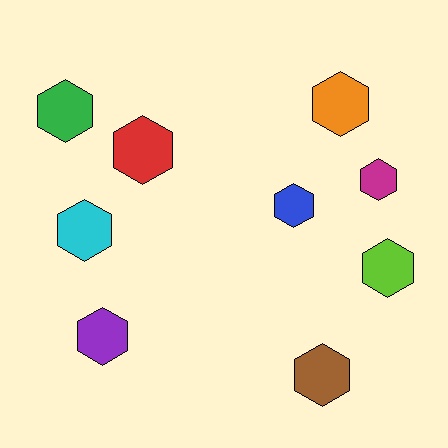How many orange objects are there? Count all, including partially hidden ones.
There is 1 orange object.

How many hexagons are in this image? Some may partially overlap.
There are 9 hexagons.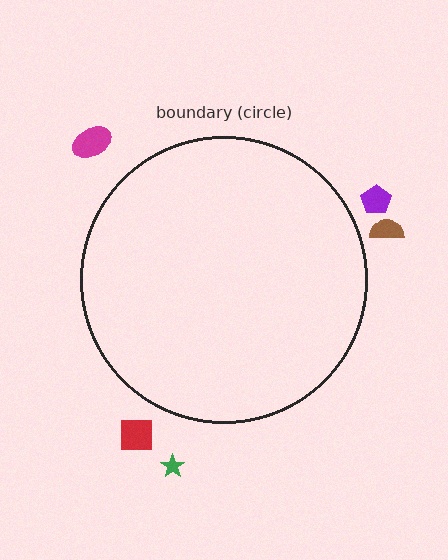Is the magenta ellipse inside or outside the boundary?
Outside.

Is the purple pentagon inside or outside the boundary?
Outside.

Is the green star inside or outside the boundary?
Outside.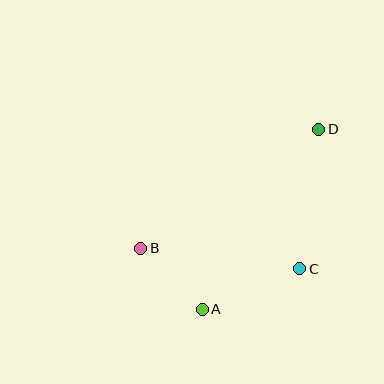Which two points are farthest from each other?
Points A and D are farthest from each other.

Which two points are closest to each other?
Points A and B are closest to each other.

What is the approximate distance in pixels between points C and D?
The distance between C and D is approximately 141 pixels.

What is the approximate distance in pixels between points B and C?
The distance between B and C is approximately 161 pixels.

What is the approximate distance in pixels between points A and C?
The distance between A and C is approximately 106 pixels.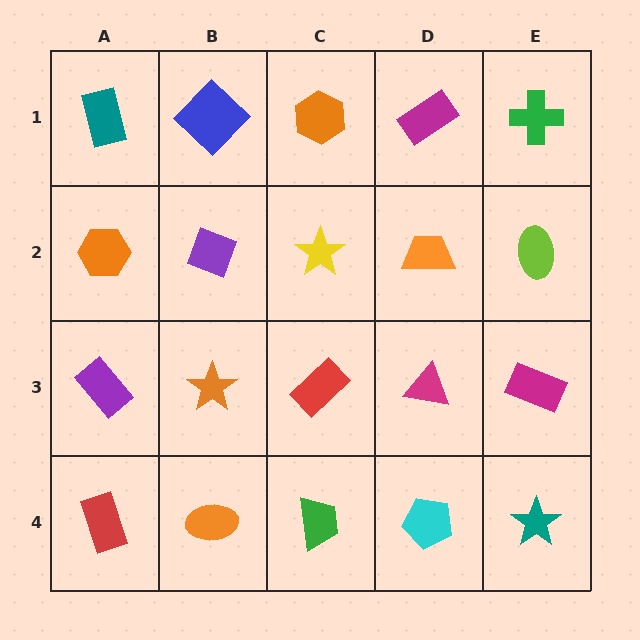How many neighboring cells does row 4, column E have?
2.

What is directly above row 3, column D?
An orange trapezoid.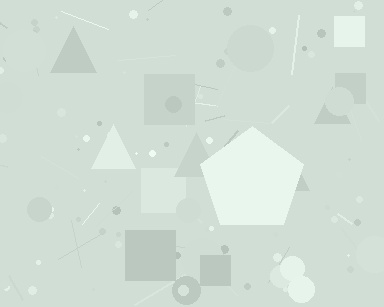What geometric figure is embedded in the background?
A pentagon is embedded in the background.